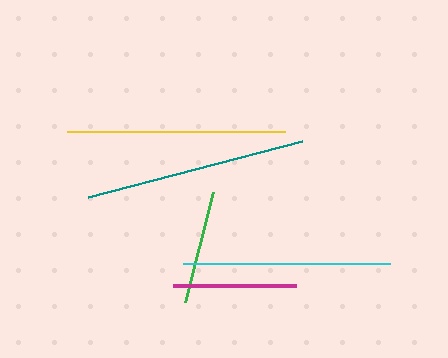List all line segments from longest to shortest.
From longest to shortest: teal, yellow, cyan, magenta, green.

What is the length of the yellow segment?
The yellow segment is approximately 218 pixels long.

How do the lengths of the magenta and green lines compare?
The magenta and green lines are approximately the same length.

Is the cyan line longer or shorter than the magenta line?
The cyan line is longer than the magenta line.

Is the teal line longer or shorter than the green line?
The teal line is longer than the green line.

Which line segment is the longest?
The teal line is the longest at approximately 221 pixels.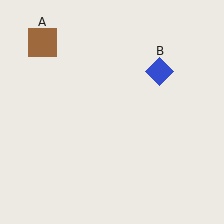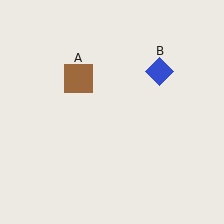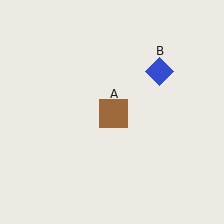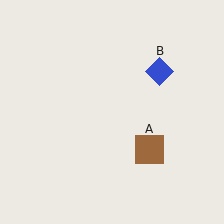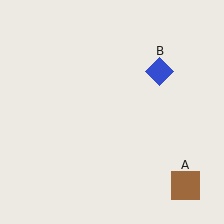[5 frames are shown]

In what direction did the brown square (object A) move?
The brown square (object A) moved down and to the right.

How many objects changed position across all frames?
1 object changed position: brown square (object A).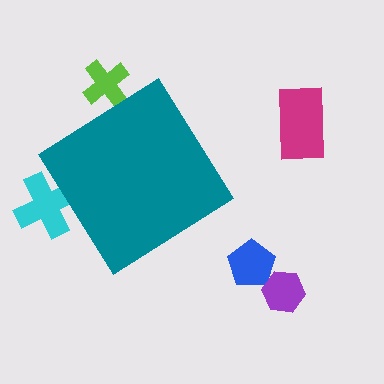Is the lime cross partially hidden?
Yes, the lime cross is partially hidden behind the teal diamond.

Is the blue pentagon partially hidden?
No, the blue pentagon is fully visible.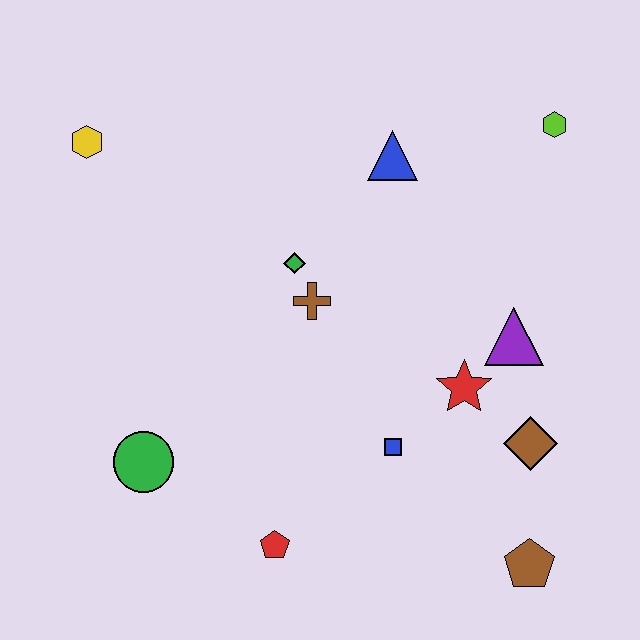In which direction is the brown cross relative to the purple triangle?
The brown cross is to the left of the purple triangle.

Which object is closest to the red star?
The purple triangle is closest to the red star.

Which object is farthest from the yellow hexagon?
The brown pentagon is farthest from the yellow hexagon.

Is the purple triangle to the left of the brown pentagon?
Yes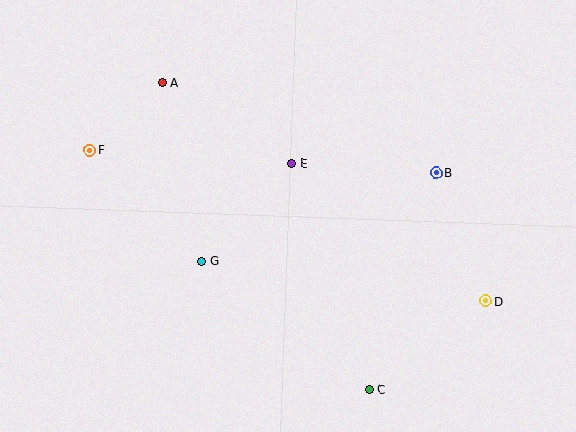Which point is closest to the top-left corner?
Point F is closest to the top-left corner.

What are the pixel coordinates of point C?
Point C is at (369, 389).